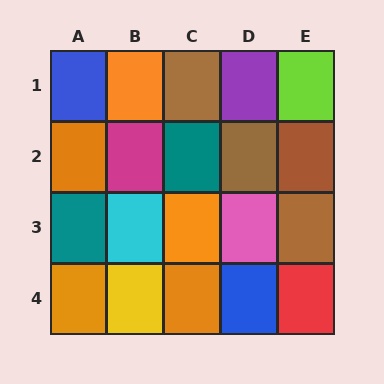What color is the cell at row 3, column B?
Cyan.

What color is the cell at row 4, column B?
Yellow.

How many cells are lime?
1 cell is lime.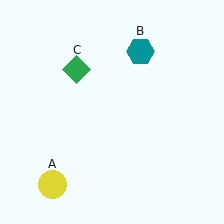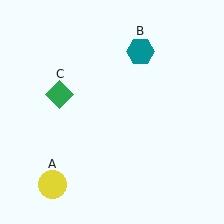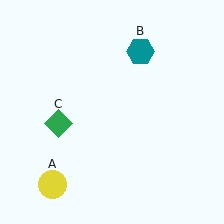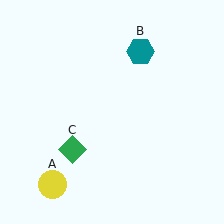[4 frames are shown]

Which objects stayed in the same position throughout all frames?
Yellow circle (object A) and teal hexagon (object B) remained stationary.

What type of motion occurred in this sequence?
The green diamond (object C) rotated counterclockwise around the center of the scene.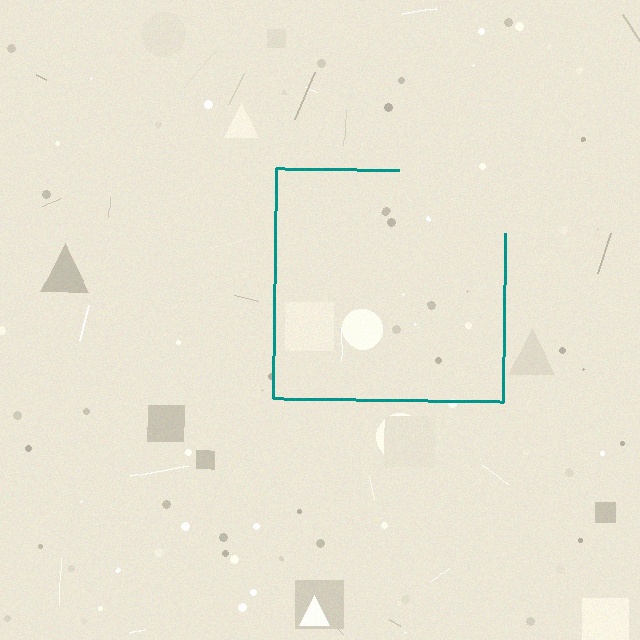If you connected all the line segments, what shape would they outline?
They would outline a square.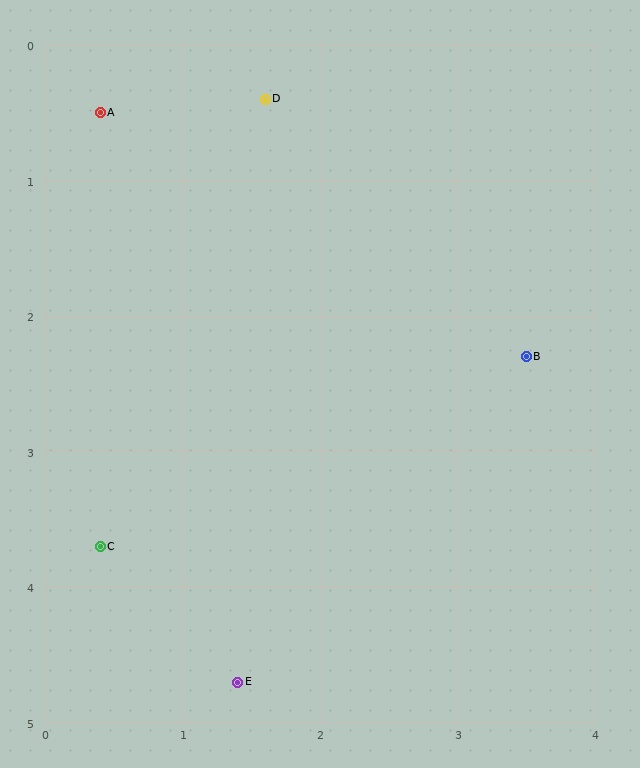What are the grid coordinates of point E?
Point E is at approximately (1.4, 4.7).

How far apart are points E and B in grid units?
Points E and B are about 3.2 grid units apart.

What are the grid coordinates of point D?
Point D is at approximately (1.6, 0.4).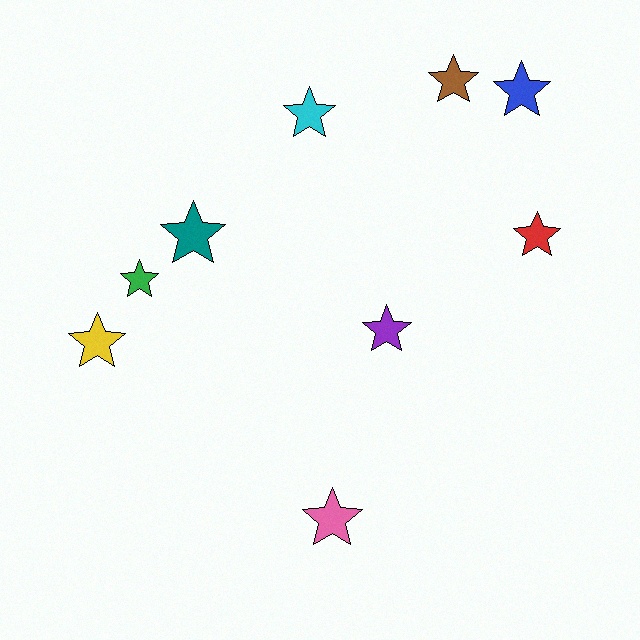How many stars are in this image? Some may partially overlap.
There are 9 stars.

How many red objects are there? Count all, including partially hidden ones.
There is 1 red object.